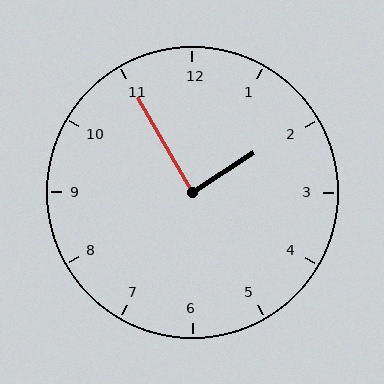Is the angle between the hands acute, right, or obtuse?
It is right.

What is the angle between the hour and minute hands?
Approximately 88 degrees.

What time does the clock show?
1:55.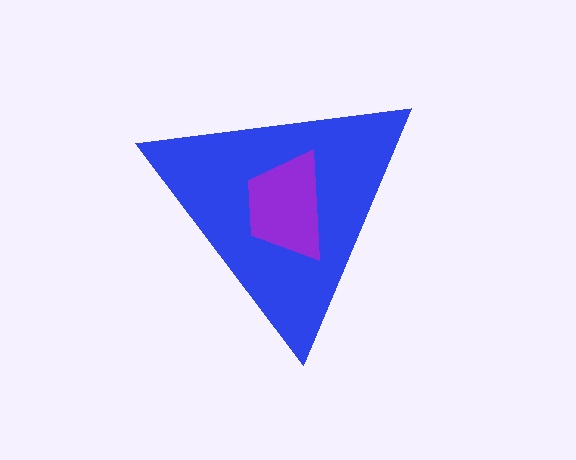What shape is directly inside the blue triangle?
The purple trapezoid.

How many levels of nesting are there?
2.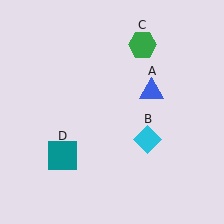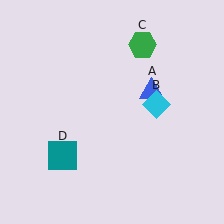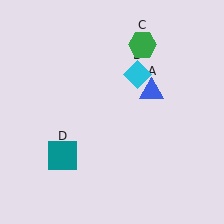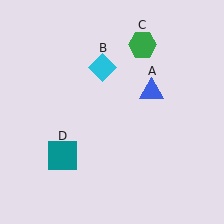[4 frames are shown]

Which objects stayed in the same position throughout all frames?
Blue triangle (object A) and green hexagon (object C) and teal square (object D) remained stationary.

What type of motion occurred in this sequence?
The cyan diamond (object B) rotated counterclockwise around the center of the scene.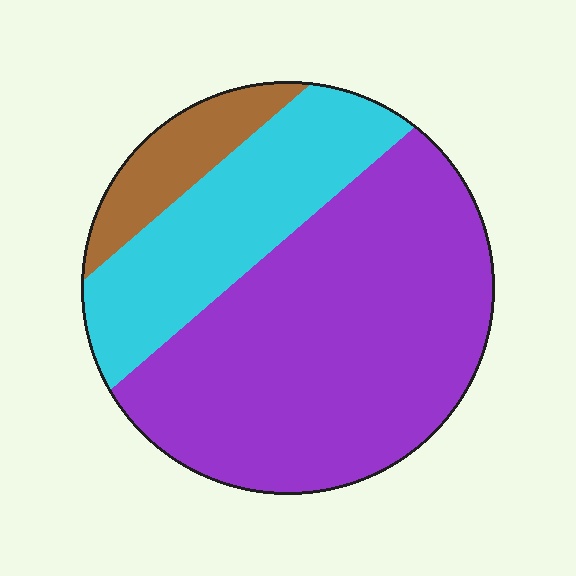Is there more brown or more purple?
Purple.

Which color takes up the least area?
Brown, at roughly 10%.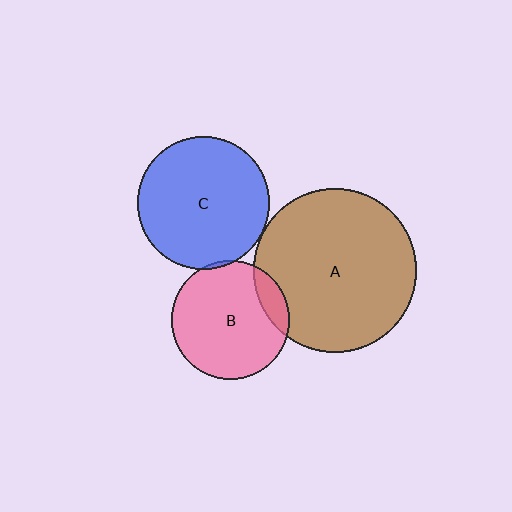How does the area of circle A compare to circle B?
Approximately 1.9 times.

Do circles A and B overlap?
Yes.